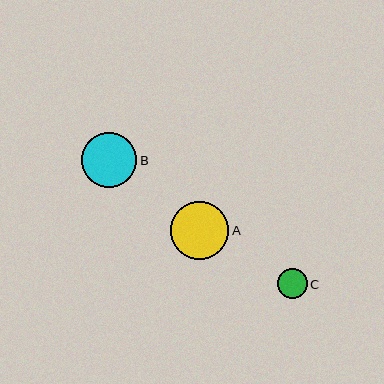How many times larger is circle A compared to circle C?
Circle A is approximately 2.0 times the size of circle C.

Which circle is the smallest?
Circle C is the smallest with a size of approximately 29 pixels.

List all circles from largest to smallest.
From largest to smallest: A, B, C.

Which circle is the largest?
Circle A is the largest with a size of approximately 58 pixels.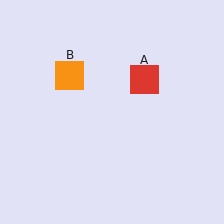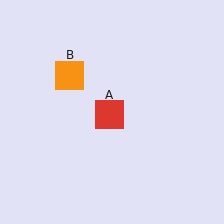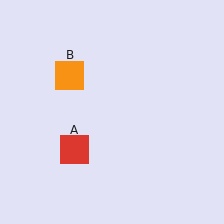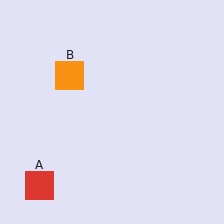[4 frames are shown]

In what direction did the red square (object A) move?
The red square (object A) moved down and to the left.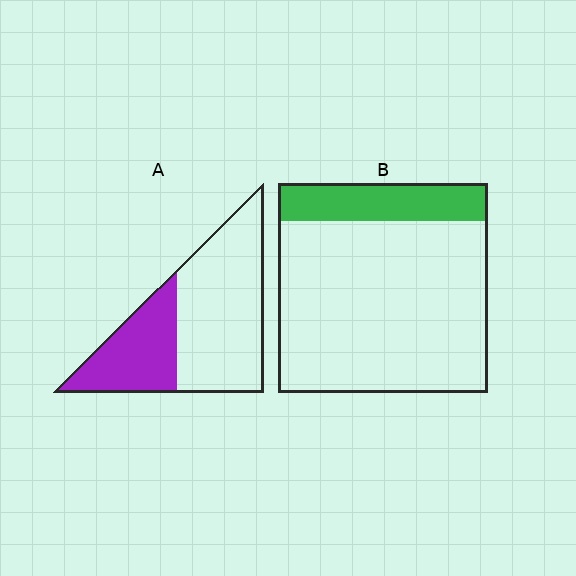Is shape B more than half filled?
No.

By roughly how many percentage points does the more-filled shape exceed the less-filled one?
By roughly 15 percentage points (A over B).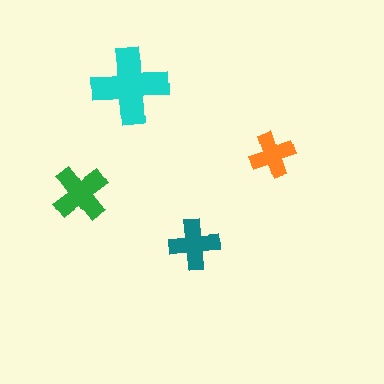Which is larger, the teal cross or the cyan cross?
The cyan one.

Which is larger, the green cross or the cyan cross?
The cyan one.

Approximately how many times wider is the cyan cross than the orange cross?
About 1.5 times wider.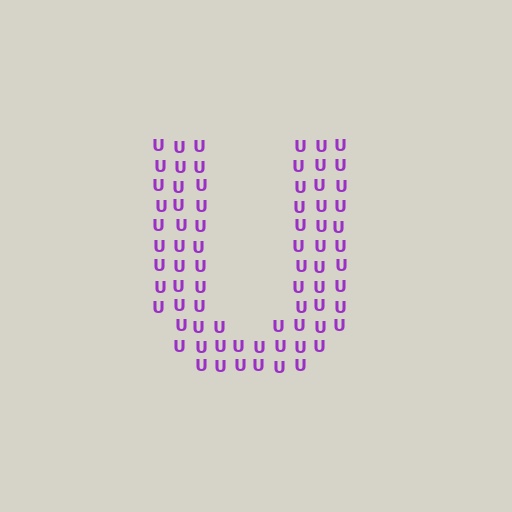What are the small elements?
The small elements are letter U's.